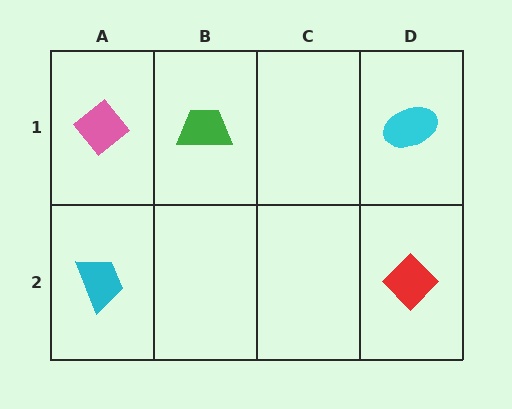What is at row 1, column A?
A pink diamond.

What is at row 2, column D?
A red diamond.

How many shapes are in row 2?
2 shapes.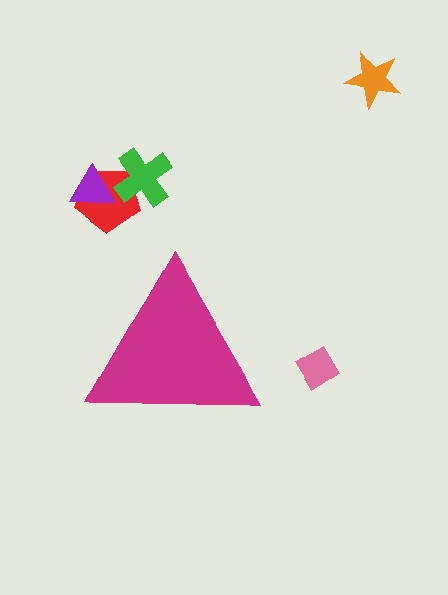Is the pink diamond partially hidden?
No, the pink diamond is fully visible.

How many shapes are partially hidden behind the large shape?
0 shapes are partially hidden.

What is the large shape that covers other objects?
A magenta triangle.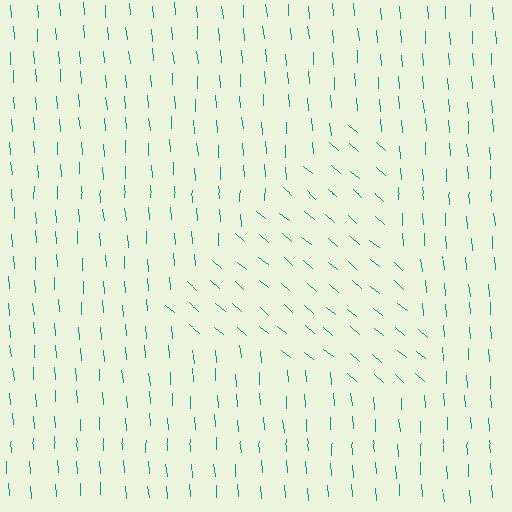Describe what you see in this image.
The image is filled with small teal line segments. A triangle region in the image has lines oriented differently from the surrounding lines, creating a visible texture boundary.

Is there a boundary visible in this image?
Yes, there is a texture boundary formed by a change in line orientation.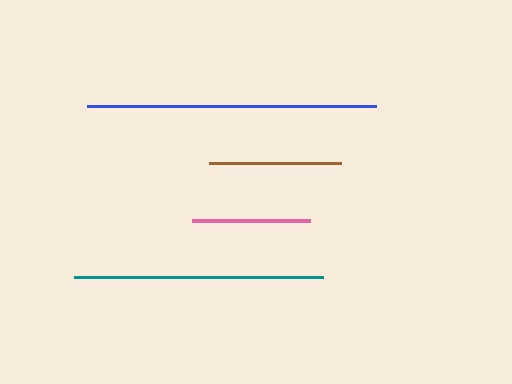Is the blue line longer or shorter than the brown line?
The blue line is longer than the brown line.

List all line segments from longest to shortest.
From longest to shortest: blue, teal, brown, pink.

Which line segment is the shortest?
The pink line is the shortest at approximately 118 pixels.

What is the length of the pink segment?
The pink segment is approximately 118 pixels long.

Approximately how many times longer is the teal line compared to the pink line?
The teal line is approximately 2.1 times the length of the pink line.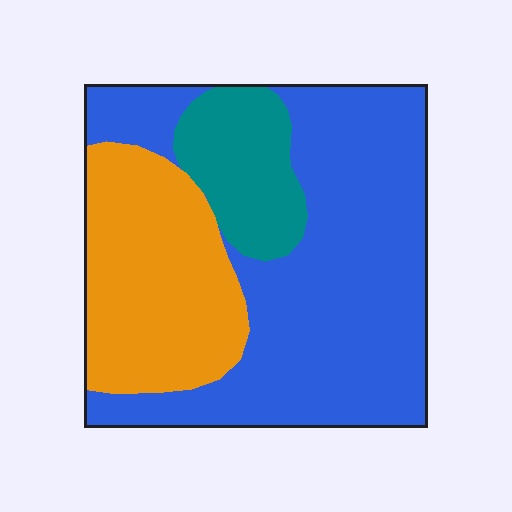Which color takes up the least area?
Teal, at roughly 15%.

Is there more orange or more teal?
Orange.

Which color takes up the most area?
Blue, at roughly 55%.